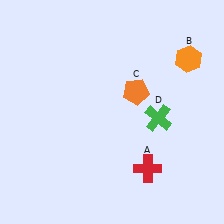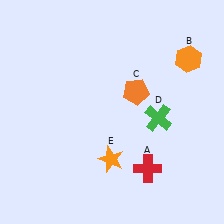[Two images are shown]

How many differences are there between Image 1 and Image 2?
There is 1 difference between the two images.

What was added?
An orange star (E) was added in Image 2.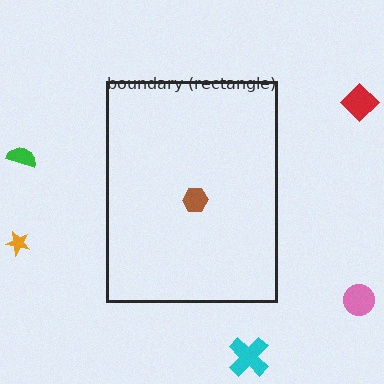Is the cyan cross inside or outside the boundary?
Outside.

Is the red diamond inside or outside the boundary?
Outside.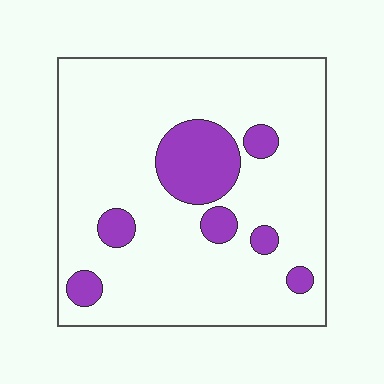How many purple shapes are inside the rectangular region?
7.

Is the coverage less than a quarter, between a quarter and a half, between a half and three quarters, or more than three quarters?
Less than a quarter.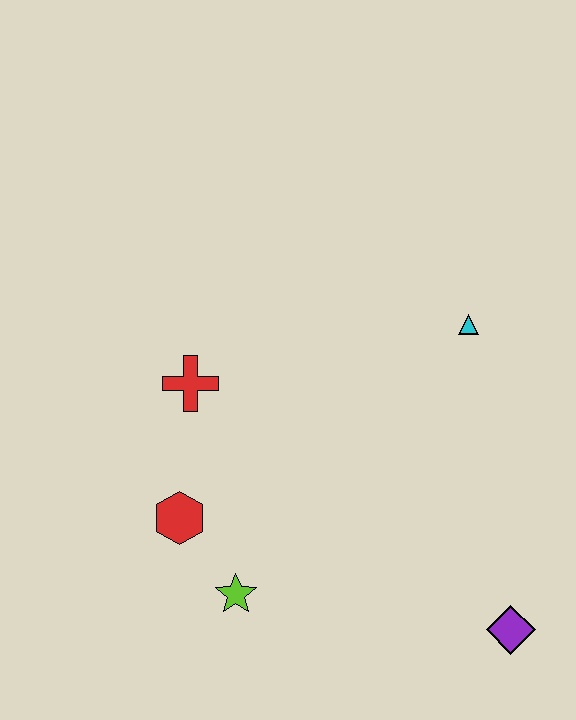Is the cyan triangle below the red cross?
No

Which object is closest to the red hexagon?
The lime star is closest to the red hexagon.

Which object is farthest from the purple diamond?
The red cross is farthest from the purple diamond.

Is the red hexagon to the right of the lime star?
No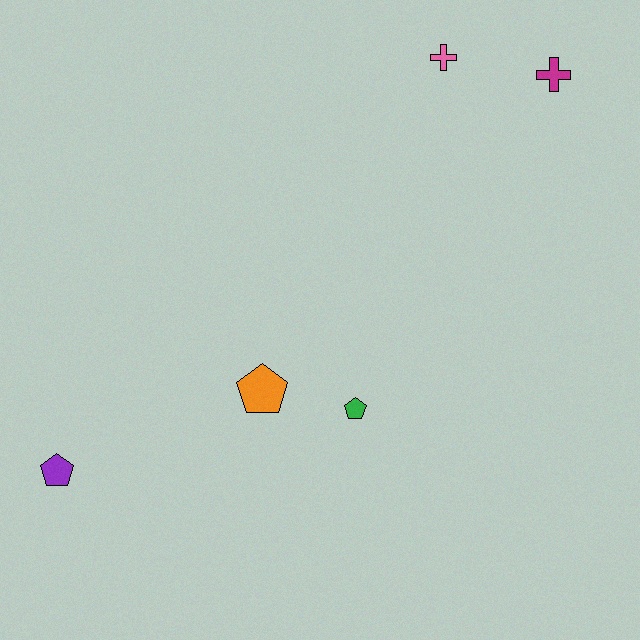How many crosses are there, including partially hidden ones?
There are 2 crosses.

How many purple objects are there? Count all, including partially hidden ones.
There is 1 purple object.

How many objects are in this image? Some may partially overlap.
There are 5 objects.